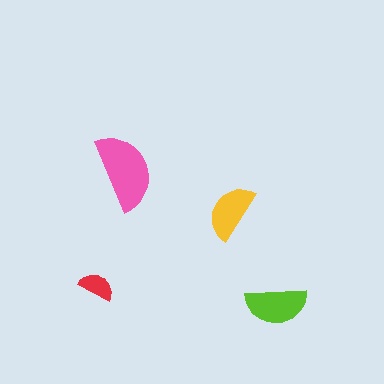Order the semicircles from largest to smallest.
the pink one, the lime one, the yellow one, the red one.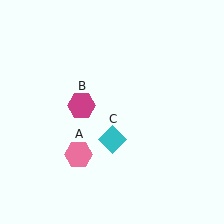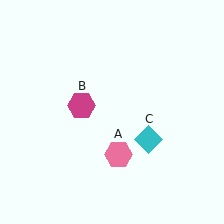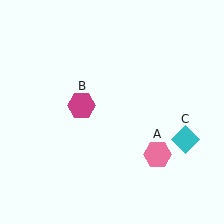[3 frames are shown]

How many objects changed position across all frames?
2 objects changed position: pink hexagon (object A), cyan diamond (object C).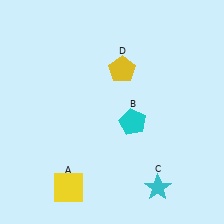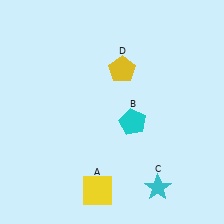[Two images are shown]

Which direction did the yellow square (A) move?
The yellow square (A) moved right.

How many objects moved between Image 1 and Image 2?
1 object moved between the two images.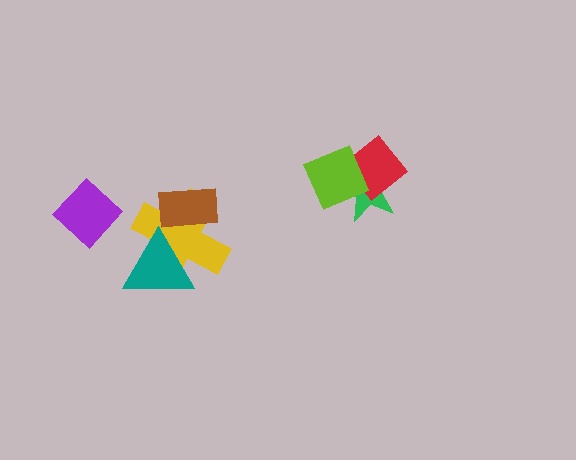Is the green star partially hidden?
Yes, it is partially covered by another shape.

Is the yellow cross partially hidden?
Yes, it is partially covered by another shape.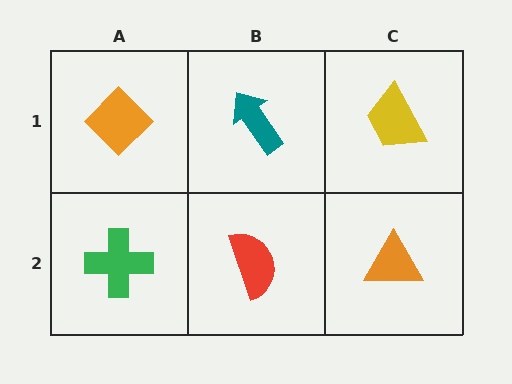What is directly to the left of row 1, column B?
An orange diamond.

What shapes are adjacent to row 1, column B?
A red semicircle (row 2, column B), an orange diamond (row 1, column A), a yellow trapezoid (row 1, column C).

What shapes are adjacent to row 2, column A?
An orange diamond (row 1, column A), a red semicircle (row 2, column B).